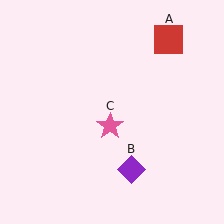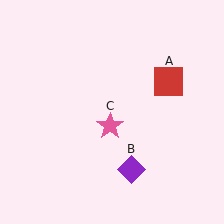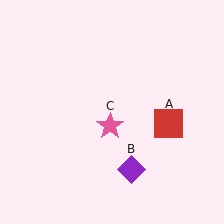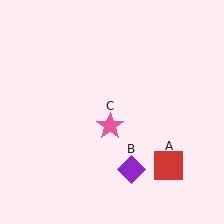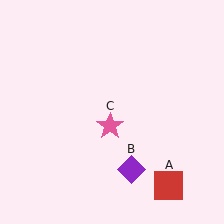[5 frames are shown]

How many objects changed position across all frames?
1 object changed position: red square (object A).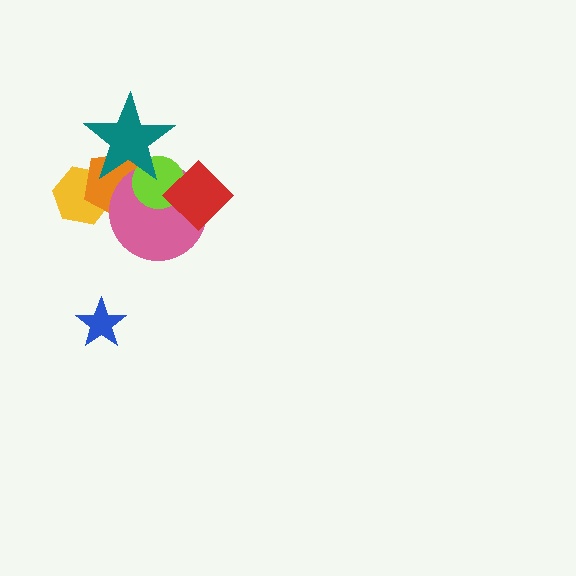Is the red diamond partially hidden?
No, no other shape covers it.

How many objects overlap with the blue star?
0 objects overlap with the blue star.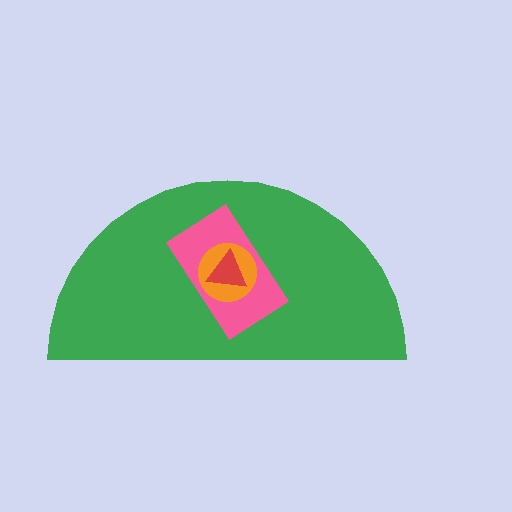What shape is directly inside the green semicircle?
The pink rectangle.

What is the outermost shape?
The green semicircle.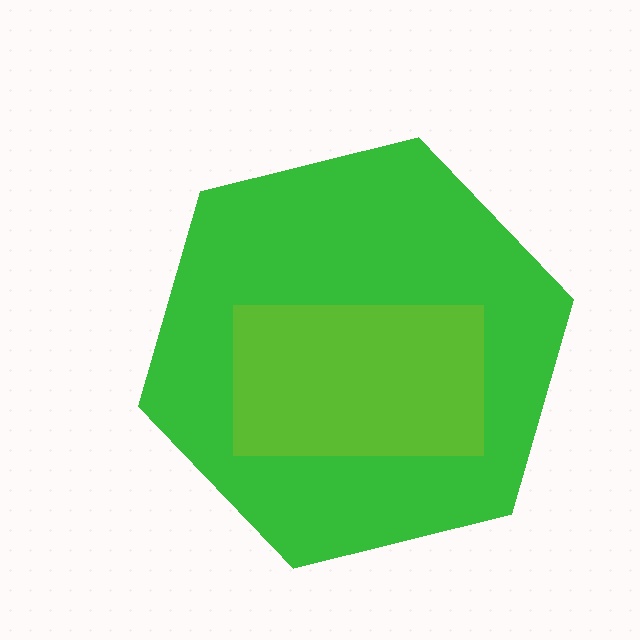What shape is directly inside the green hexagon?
The lime rectangle.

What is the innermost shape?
The lime rectangle.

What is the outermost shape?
The green hexagon.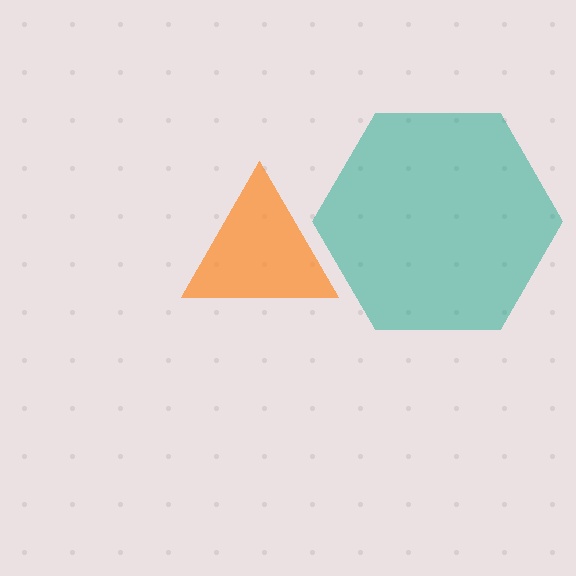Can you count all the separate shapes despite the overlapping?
Yes, there are 2 separate shapes.